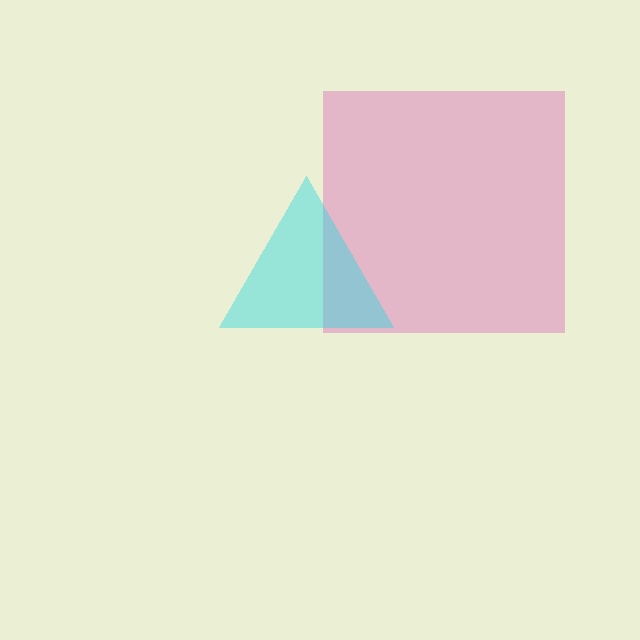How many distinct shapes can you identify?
There are 2 distinct shapes: a pink square, a cyan triangle.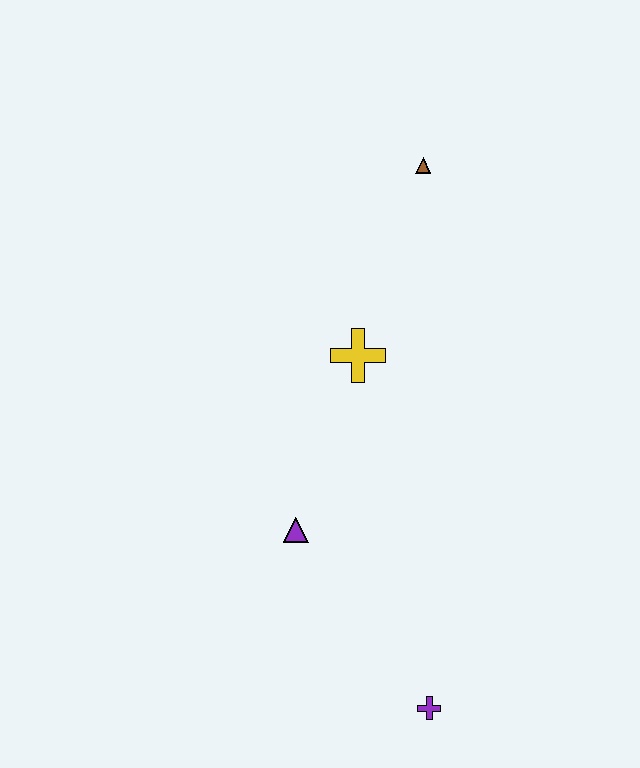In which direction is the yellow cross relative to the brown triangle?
The yellow cross is below the brown triangle.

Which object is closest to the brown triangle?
The yellow cross is closest to the brown triangle.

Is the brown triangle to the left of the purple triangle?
No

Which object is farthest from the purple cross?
The brown triangle is farthest from the purple cross.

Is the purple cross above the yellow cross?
No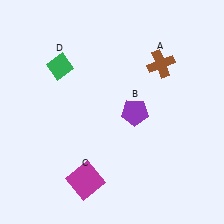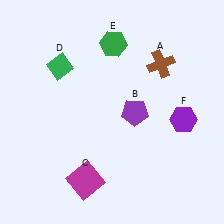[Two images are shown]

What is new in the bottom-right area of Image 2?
A purple hexagon (F) was added in the bottom-right area of Image 2.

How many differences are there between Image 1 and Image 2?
There are 2 differences between the two images.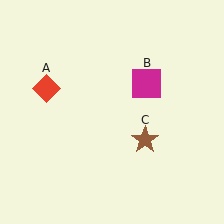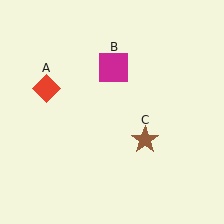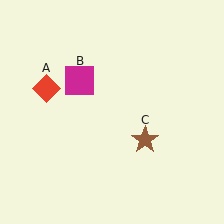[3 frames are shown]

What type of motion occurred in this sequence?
The magenta square (object B) rotated counterclockwise around the center of the scene.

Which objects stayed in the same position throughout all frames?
Red diamond (object A) and brown star (object C) remained stationary.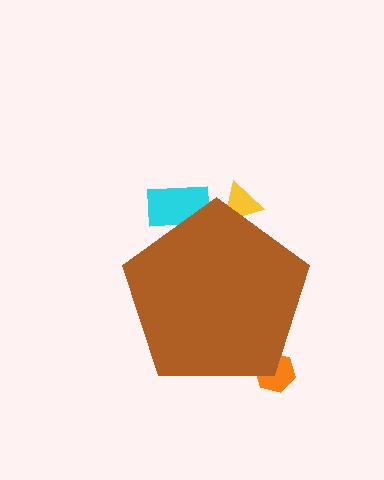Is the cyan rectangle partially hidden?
Yes, the cyan rectangle is partially hidden behind the brown pentagon.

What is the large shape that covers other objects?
A brown pentagon.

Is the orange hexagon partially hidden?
Yes, the orange hexagon is partially hidden behind the brown pentagon.